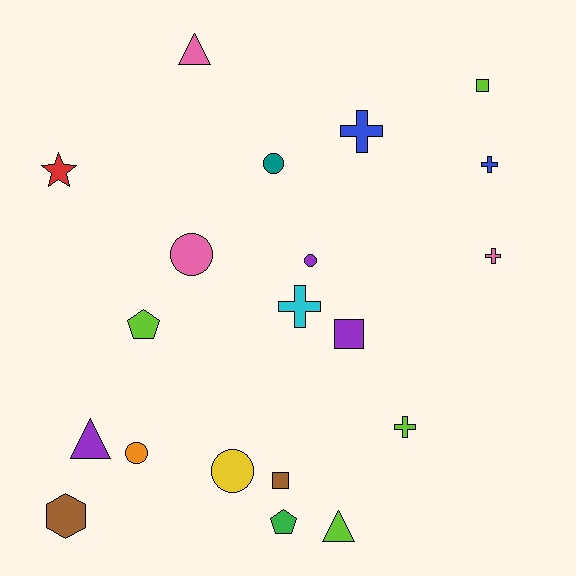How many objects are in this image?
There are 20 objects.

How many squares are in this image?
There are 3 squares.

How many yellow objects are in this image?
There is 1 yellow object.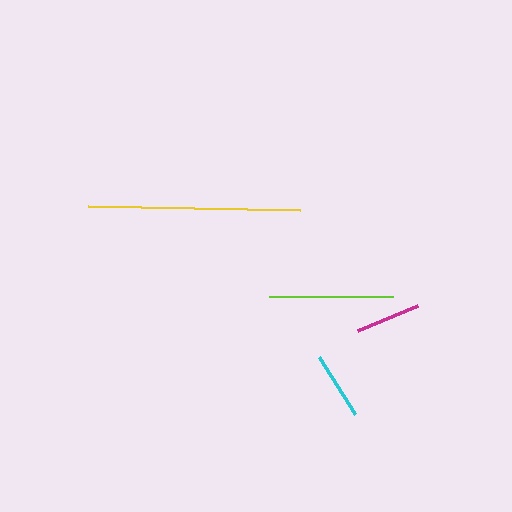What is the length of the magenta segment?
The magenta segment is approximately 65 pixels long.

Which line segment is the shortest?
The magenta line is the shortest at approximately 65 pixels.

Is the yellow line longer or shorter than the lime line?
The yellow line is longer than the lime line.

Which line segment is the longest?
The yellow line is the longest at approximately 212 pixels.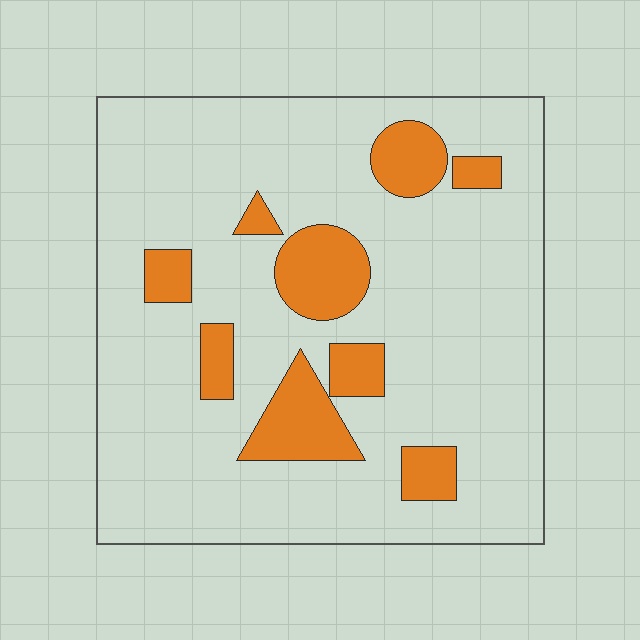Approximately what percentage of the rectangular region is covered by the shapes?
Approximately 15%.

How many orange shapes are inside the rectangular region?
9.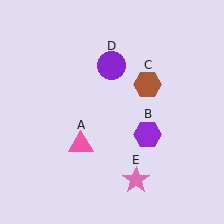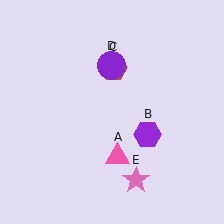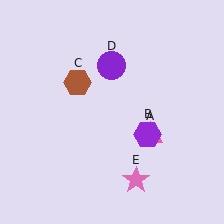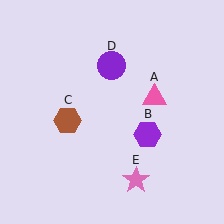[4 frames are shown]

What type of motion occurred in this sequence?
The pink triangle (object A), brown hexagon (object C) rotated counterclockwise around the center of the scene.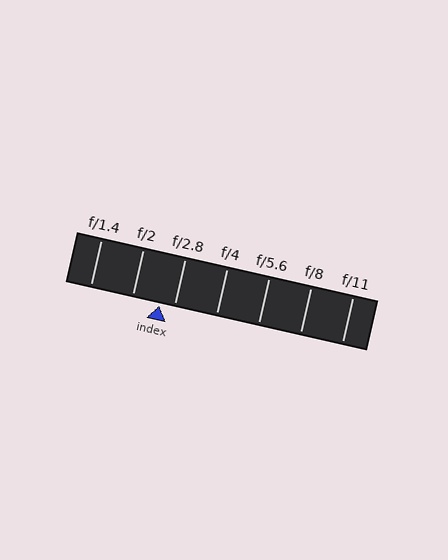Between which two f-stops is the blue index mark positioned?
The index mark is between f/2 and f/2.8.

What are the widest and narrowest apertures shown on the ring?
The widest aperture shown is f/1.4 and the narrowest is f/11.